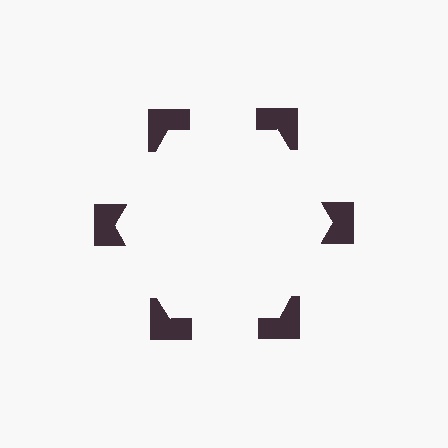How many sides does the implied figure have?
6 sides.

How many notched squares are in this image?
There are 6 — one at each vertex of the illusory hexagon.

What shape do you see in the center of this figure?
An illusory hexagon — its edges are inferred from the aligned wedge cuts in the notched squares, not physically drawn.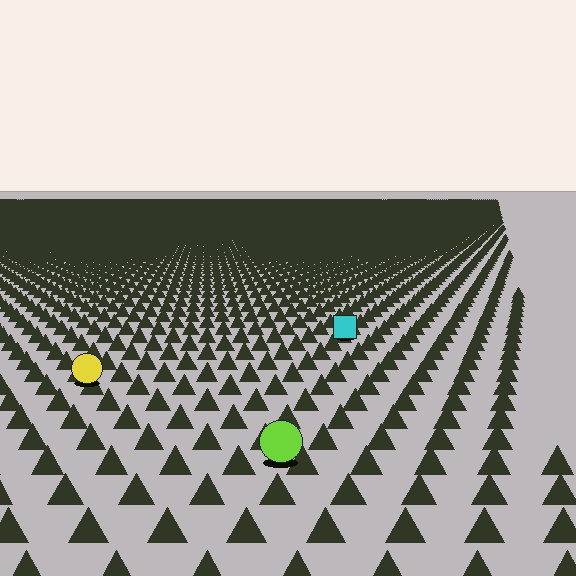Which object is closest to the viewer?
The lime circle is closest. The texture marks near it are larger and more spread out.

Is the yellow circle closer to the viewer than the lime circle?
No. The lime circle is closer — you can tell from the texture gradient: the ground texture is coarser near it.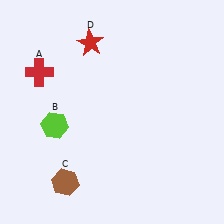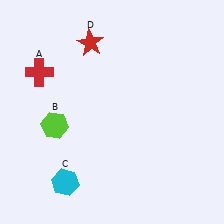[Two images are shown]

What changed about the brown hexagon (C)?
In Image 1, C is brown. In Image 2, it changed to cyan.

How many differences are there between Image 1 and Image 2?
There is 1 difference between the two images.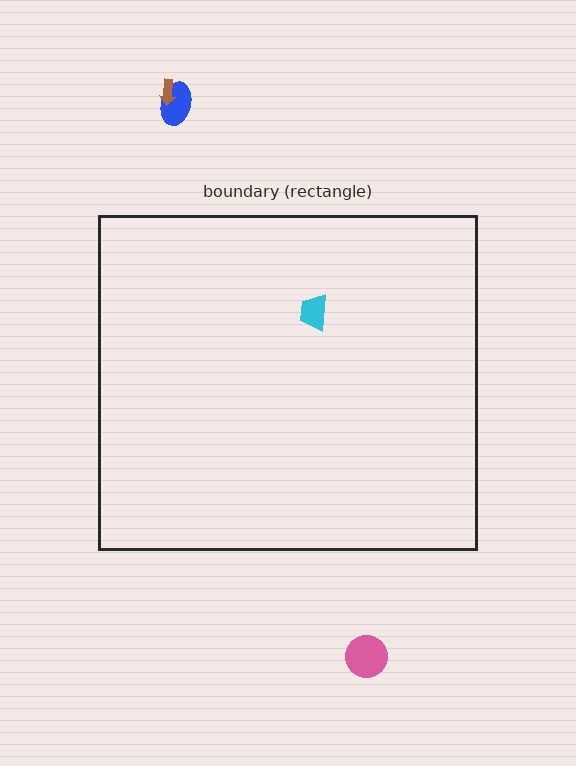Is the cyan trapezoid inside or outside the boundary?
Inside.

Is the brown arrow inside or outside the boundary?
Outside.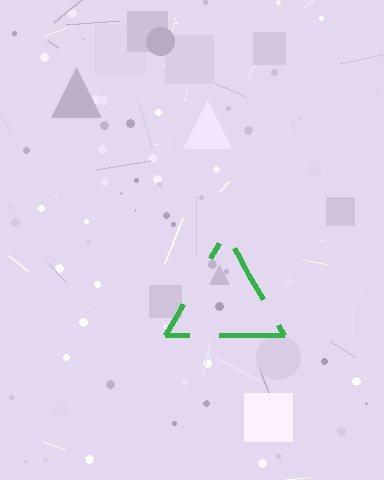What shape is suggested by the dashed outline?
The dashed outline suggests a triangle.